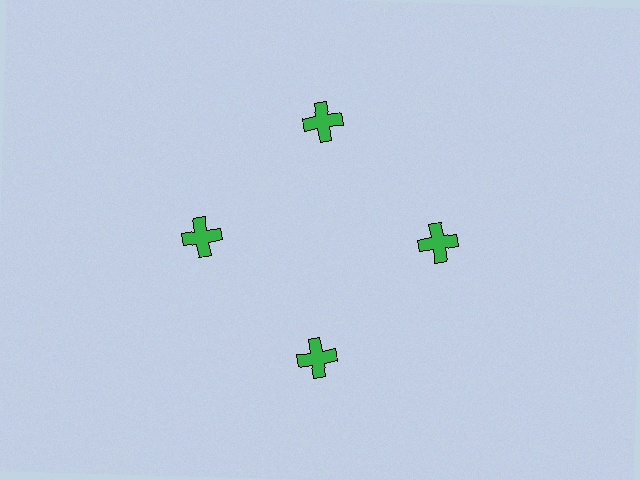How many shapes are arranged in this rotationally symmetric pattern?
There are 4 shapes, arranged in 4 groups of 1.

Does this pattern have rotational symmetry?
Yes, this pattern has 4-fold rotational symmetry. It looks the same after rotating 90 degrees around the center.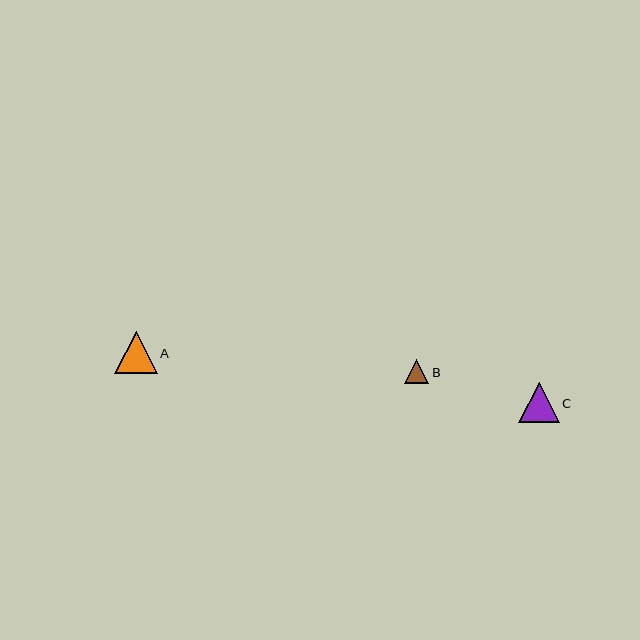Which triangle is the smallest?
Triangle B is the smallest with a size of approximately 24 pixels.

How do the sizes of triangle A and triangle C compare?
Triangle A and triangle C are approximately the same size.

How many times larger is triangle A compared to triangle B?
Triangle A is approximately 1.8 times the size of triangle B.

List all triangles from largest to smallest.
From largest to smallest: A, C, B.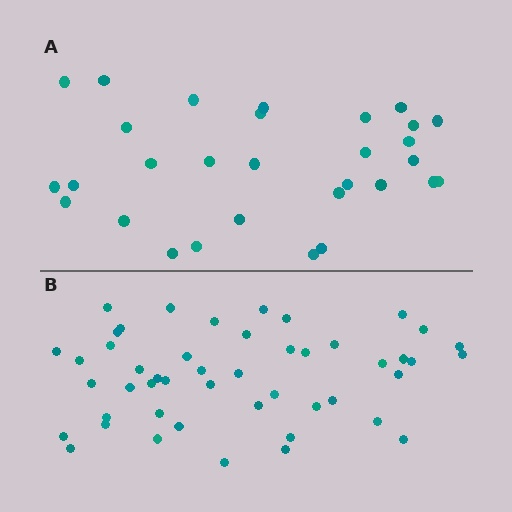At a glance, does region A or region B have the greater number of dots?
Region B (the bottom region) has more dots.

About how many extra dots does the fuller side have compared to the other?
Region B has approximately 20 more dots than region A.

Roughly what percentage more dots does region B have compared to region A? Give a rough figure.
About 60% more.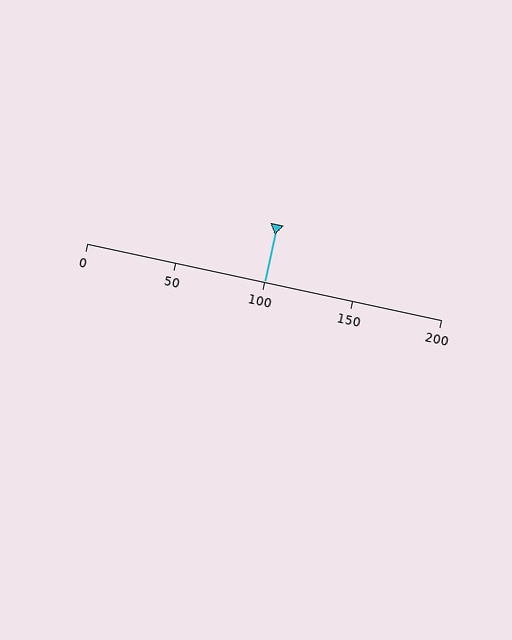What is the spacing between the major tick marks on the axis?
The major ticks are spaced 50 apart.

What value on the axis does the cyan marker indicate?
The marker indicates approximately 100.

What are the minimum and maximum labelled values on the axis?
The axis runs from 0 to 200.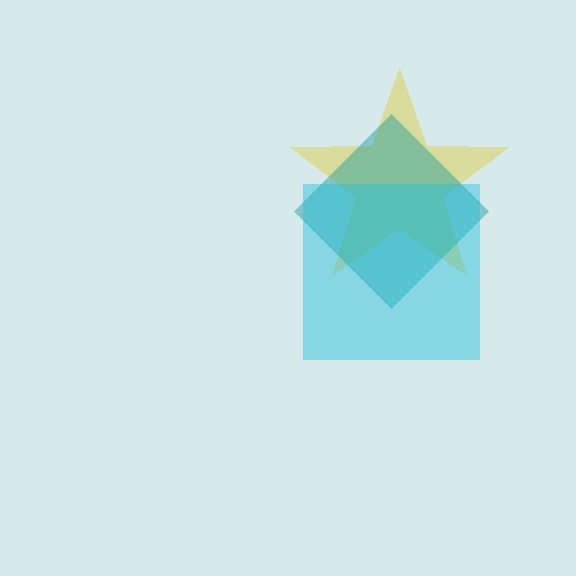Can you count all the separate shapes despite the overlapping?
Yes, there are 3 separate shapes.